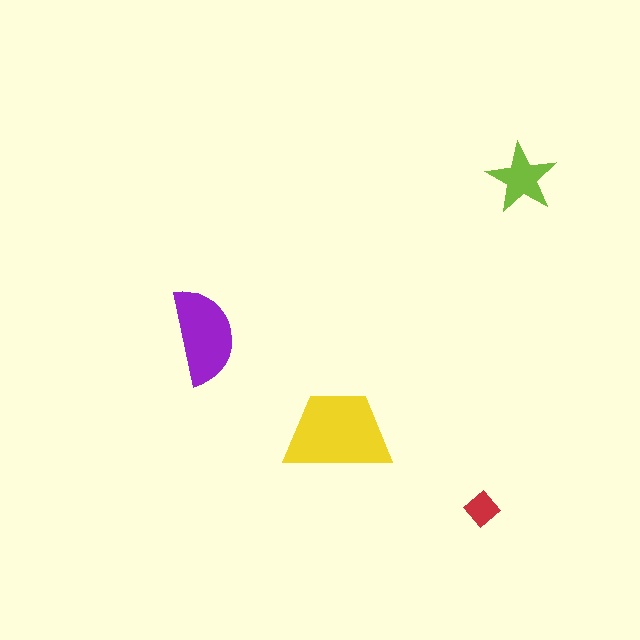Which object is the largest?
The yellow trapezoid.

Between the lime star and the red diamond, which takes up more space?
The lime star.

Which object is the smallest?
The red diamond.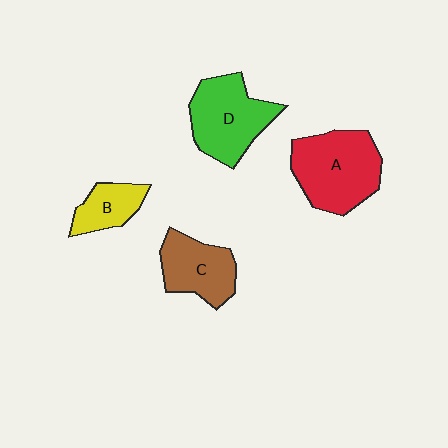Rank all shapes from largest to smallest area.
From largest to smallest: A (red), D (green), C (brown), B (yellow).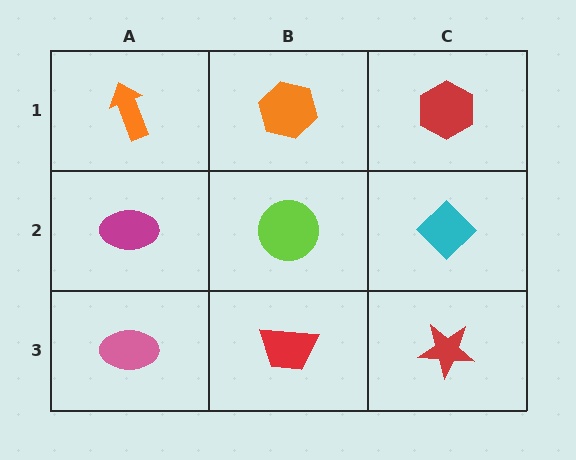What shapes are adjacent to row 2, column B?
An orange hexagon (row 1, column B), a red trapezoid (row 3, column B), a magenta ellipse (row 2, column A), a cyan diamond (row 2, column C).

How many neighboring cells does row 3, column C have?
2.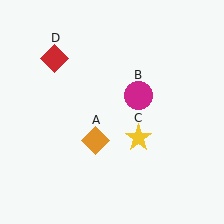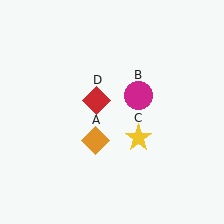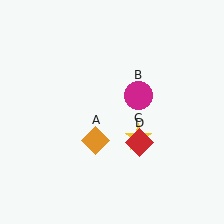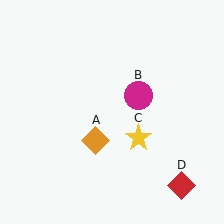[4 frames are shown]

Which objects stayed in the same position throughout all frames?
Orange diamond (object A) and magenta circle (object B) and yellow star (object C) remained stationary.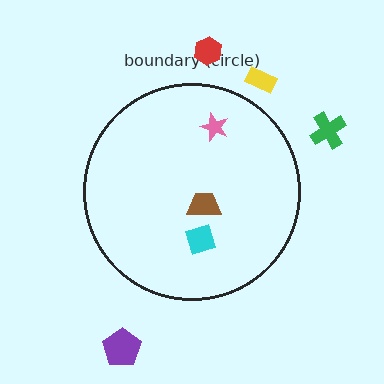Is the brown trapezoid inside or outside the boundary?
Inside.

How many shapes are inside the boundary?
3 inside, 4 outside.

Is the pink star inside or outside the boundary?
Inside.